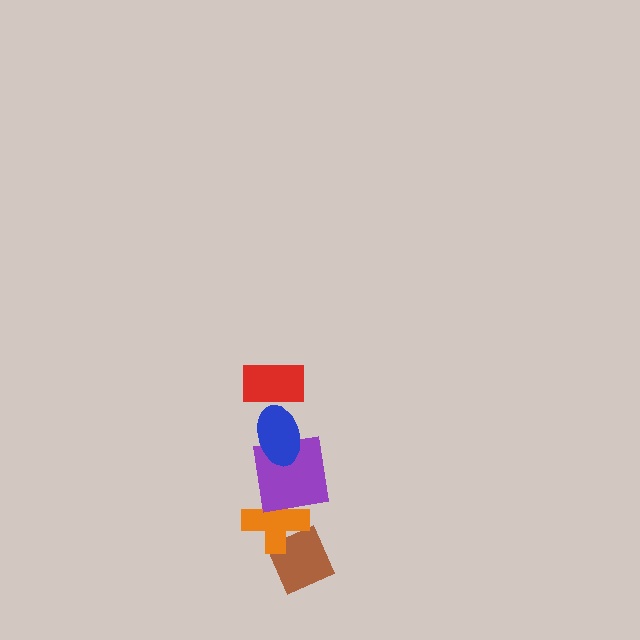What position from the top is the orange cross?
The orange cross is 4th from the top.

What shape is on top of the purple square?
The blue ellipse is on top of the purple square.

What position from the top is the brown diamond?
The brown diamond is 5th from the top.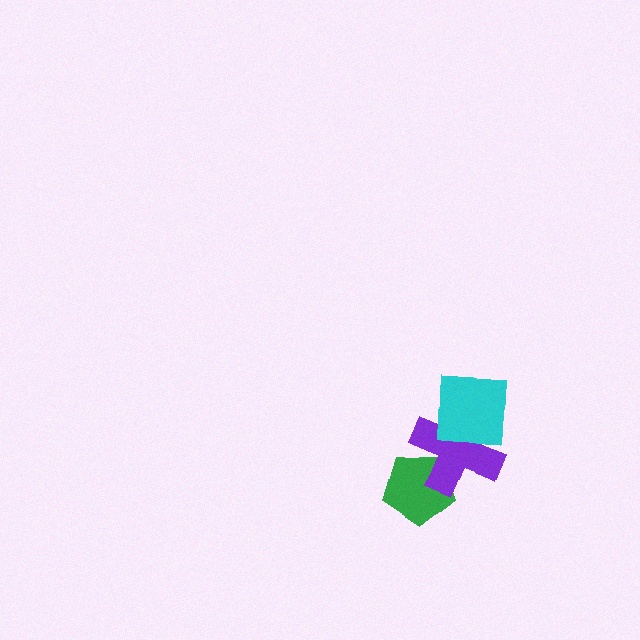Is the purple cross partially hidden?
Yes, it is partially covered by another shape.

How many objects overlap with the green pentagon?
1 object overlaps with the green pentagon.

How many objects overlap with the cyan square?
1 object overlaps with the cyan square.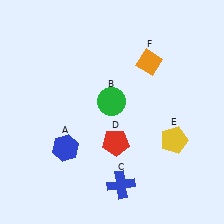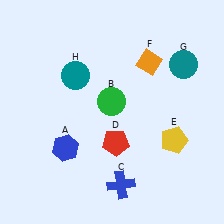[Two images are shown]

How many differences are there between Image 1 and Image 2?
There are 2 differences between the two images.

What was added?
A teal circle (G), a teal circle (H) were added in Image 2.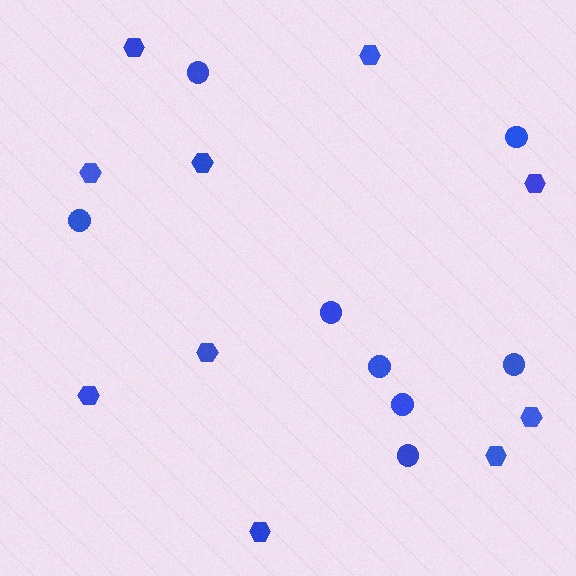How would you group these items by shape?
There are 2 groups: one group of hexagons (10) and one group of circles (8).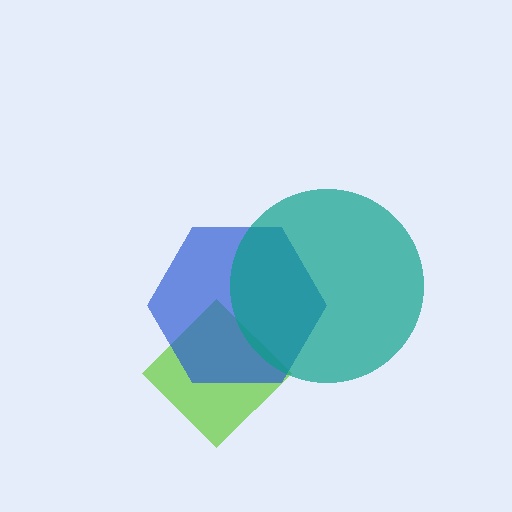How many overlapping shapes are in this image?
There are 3 overlapping shapes in the image.